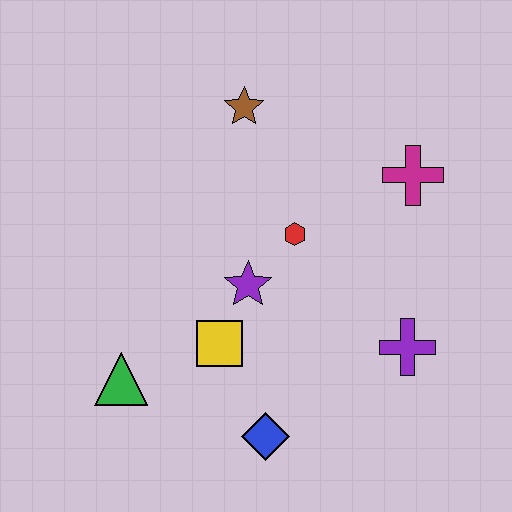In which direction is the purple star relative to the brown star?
The purple star is below the brown star.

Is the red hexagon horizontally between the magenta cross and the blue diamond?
Yes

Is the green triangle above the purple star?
No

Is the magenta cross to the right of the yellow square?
Yes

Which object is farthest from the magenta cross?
The green triangle is farthest from the magenta cross.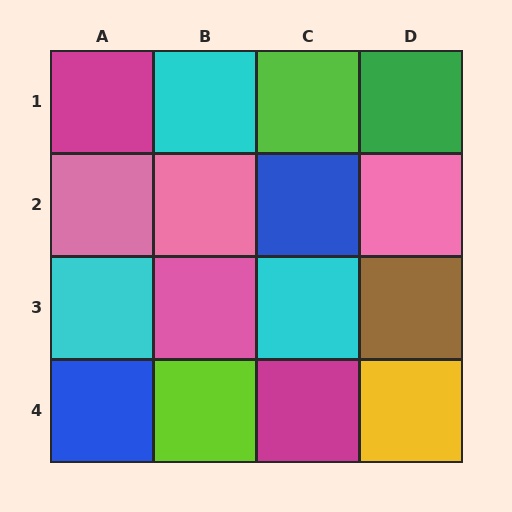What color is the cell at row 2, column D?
Pink.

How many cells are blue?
2 cells are blue.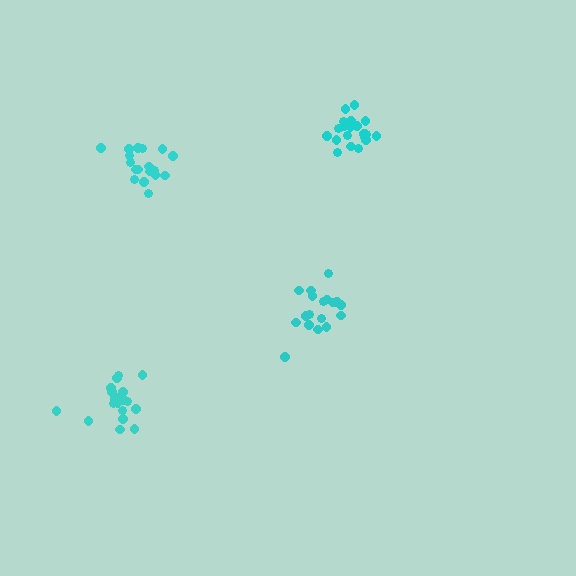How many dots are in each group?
Group 1: 18 dots, Group 2: 20 dots, Group 3: 21 dots, Group 4: 18 dots (77 total).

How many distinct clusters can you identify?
There are 4 distinct clusters.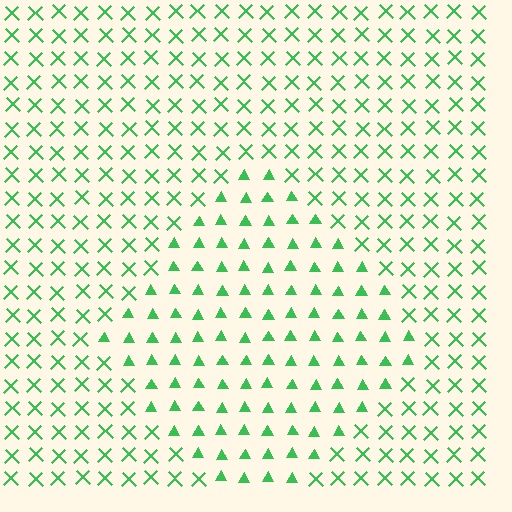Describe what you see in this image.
The image is filled with small green elements arranged in a uniform grid. A diamond-shaped region contains triangles, while the surrounding area contains X marks. The boundary is defined purely by the change in element shape.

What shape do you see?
I see a diamond.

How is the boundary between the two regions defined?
The boundary is defined by a change in element shape: triangles inside vs. X marks outside. All elements share the same color and spacing.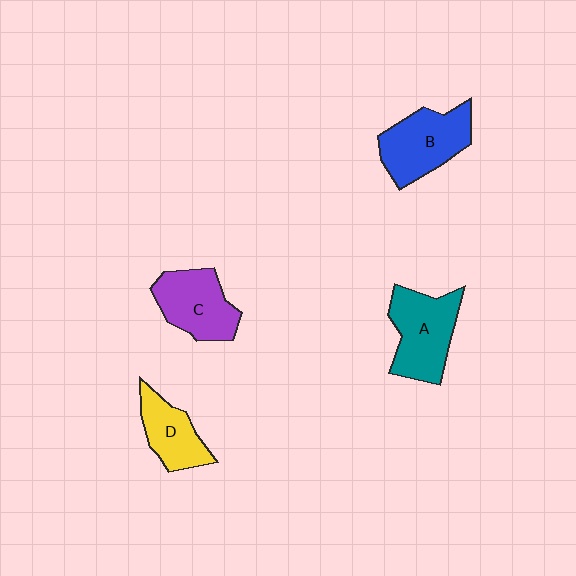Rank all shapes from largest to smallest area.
From largest to smallest: A (teal), B (blue), C (purple), D (yellow).